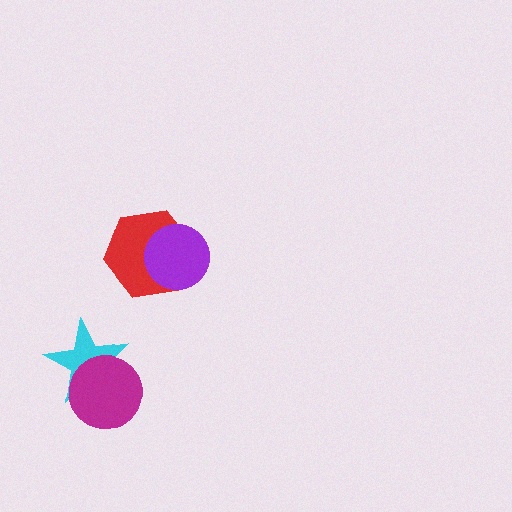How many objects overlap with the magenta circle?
1 object overlaps with the magenta circle.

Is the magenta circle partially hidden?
No, no other shape covers it.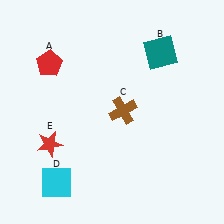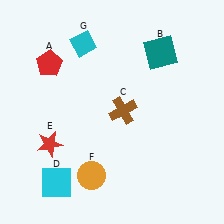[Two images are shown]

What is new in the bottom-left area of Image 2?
An orange circle (F) was added in the bottom-left area of Image 2.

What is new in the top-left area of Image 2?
A cyan diamond (G) was added in the top-left area of Image 2.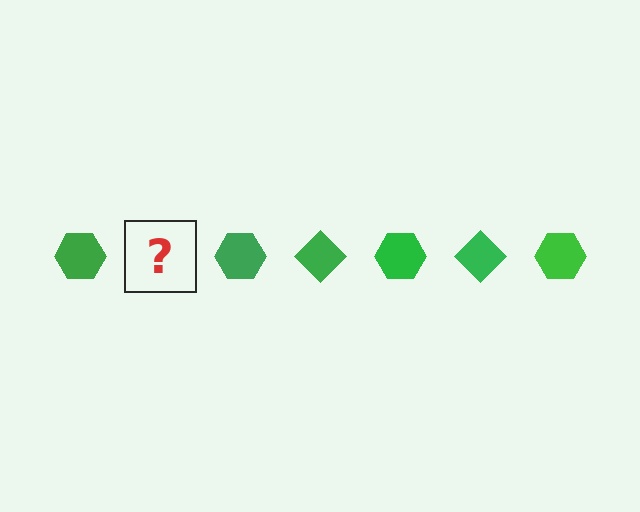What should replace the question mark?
The question mark should be replaced with a green diamond.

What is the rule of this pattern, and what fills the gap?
The rule is that the pattern cycles through hexagon, diamond shapes in green. The gap should be filled with a green diamond.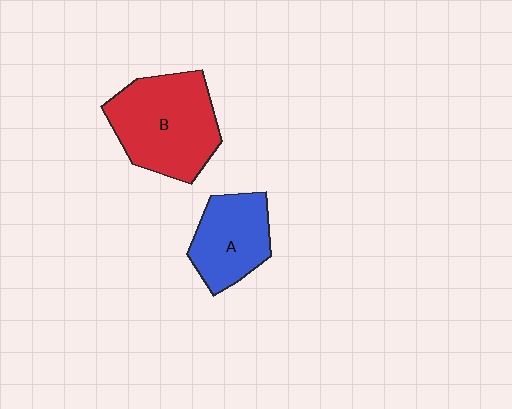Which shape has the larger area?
Shape B (red).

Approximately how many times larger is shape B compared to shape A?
Approximately 1.5 times.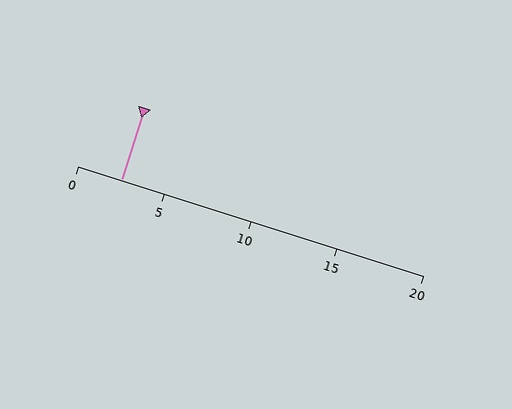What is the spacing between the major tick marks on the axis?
The major ticks are spaced 5 apart.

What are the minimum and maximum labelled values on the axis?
The axis runs from 0 to 20.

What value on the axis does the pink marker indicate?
The marker indicates approximately 2.5.